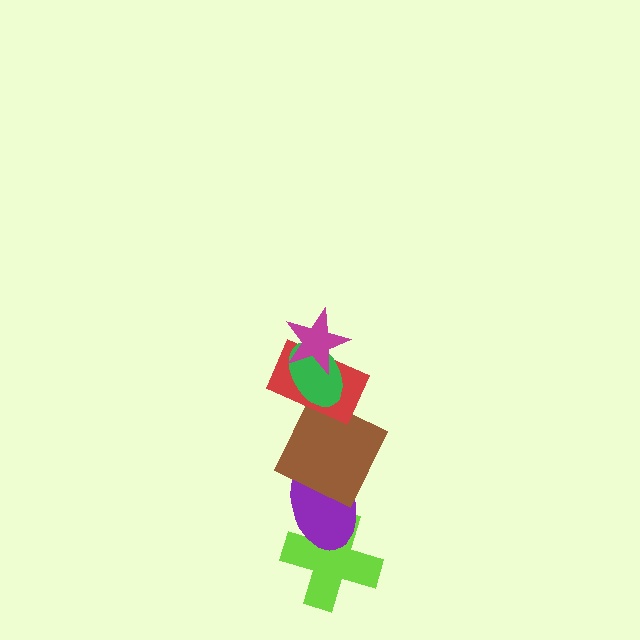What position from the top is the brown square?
The brown square is 4th from the top.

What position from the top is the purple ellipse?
The purple ellipse is 5th from the top.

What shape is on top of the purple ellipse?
The brown square is on top of the purple ellipse.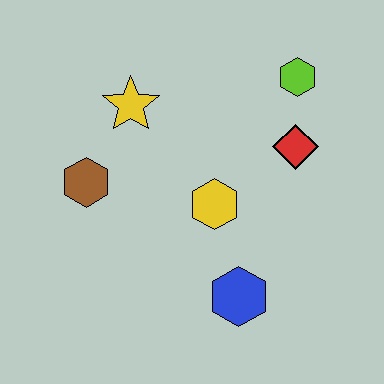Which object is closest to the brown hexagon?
The yellow star is closest to the brown hexagon.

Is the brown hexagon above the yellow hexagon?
Yes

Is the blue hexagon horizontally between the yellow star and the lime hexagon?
Yes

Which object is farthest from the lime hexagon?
The brown hexagon is farthest from the lime hexagon.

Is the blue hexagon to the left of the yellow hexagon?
No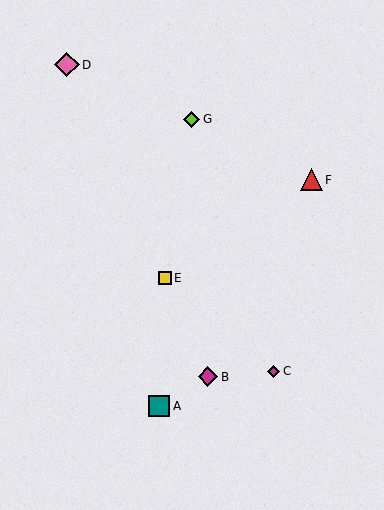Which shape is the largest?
The pink diamond (labeled D) is the largest.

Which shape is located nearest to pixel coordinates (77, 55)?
The pink diamond (labeled D) at (67, 64) is nearest to that location.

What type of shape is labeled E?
Shape E is a yellow square.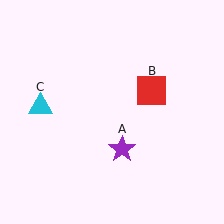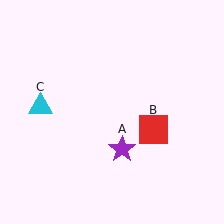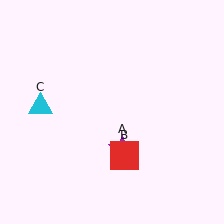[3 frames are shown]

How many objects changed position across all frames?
1 object changed position: red square (object B).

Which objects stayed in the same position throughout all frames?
Purple star (object A) and cyan triangle (object C) remained stationary.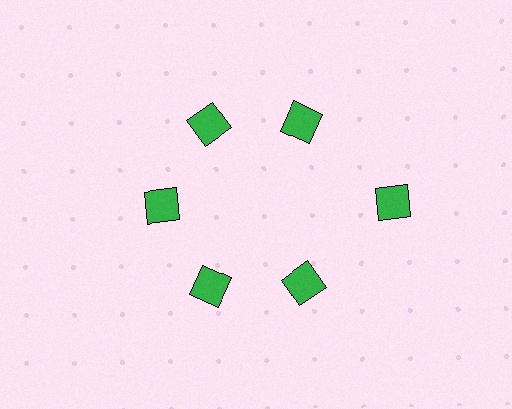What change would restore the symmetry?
The symmetry would be restored by moving it inward, back onto the ring so that all 6 diamonds sit at equal angles and equal distance from the center.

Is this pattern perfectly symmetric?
No. The 6 green diamonds are arranged in a ring, but one element near the 3 o'clock position is pushed outward from the center, breaking the 6-fold rotational symmetry.